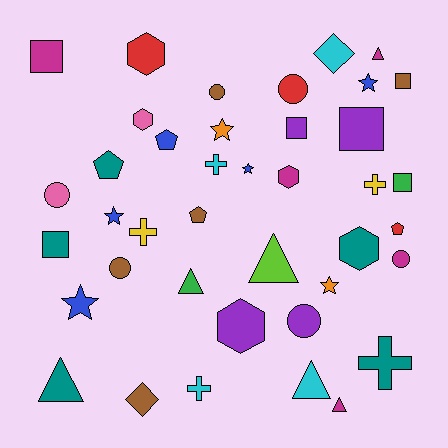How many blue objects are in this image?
There are 5 blue objects.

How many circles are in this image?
There are 6 circles.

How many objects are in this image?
There are 40 objects.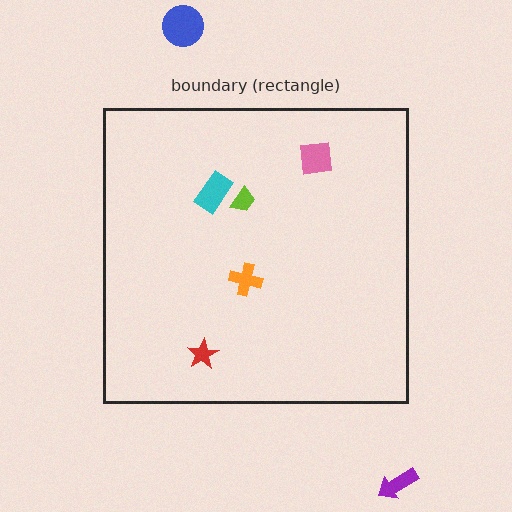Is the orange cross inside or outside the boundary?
Inside.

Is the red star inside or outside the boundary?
Inside.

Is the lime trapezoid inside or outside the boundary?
Inside.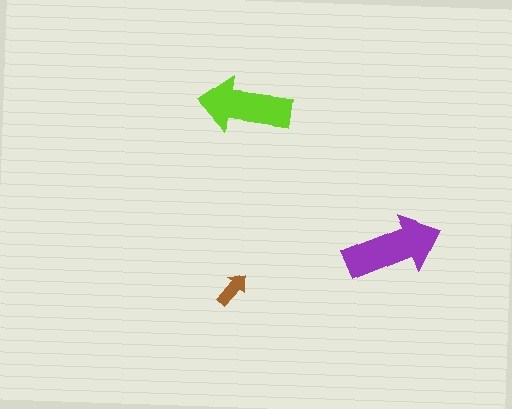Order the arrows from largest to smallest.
the purple one, the lime one, the brown one.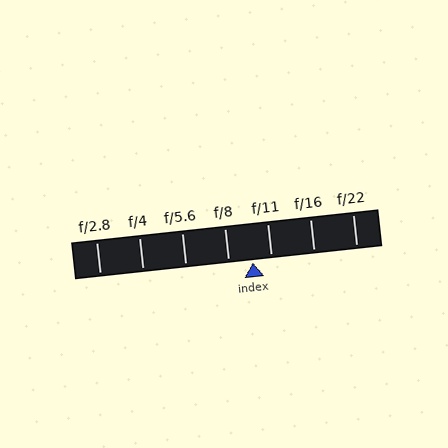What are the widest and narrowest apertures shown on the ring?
The widest aperture shown is f/2.8 and the narrowest is f/22.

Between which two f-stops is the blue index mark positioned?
The index mark is between f/8 and f/11.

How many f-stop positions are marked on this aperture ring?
There are 7 f-stop positions marked.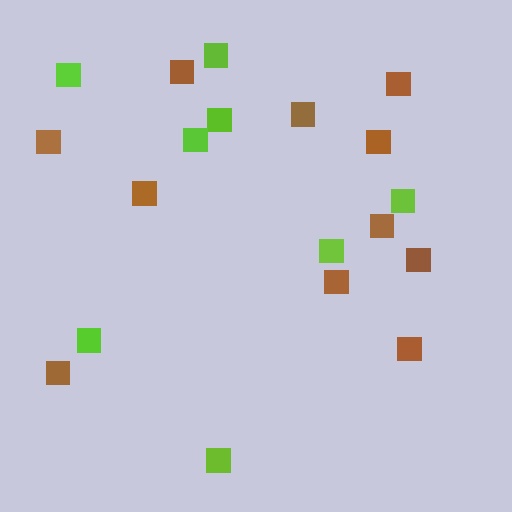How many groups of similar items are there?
There are 2 groups: one group of brown squares (11) and one group of lime squares (8).